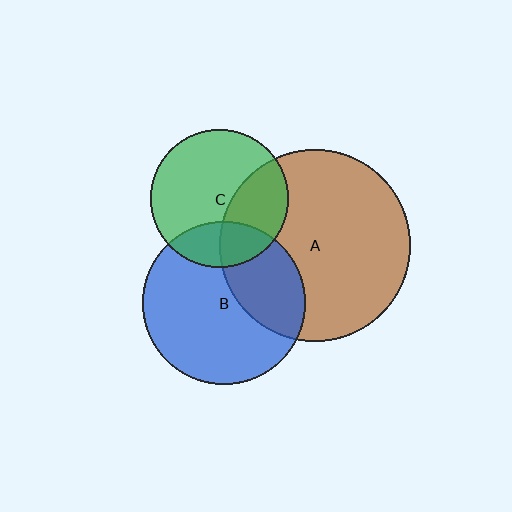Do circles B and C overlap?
Yes.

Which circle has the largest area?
Circle A (brown).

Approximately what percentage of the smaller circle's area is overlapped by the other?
Approximately 25%.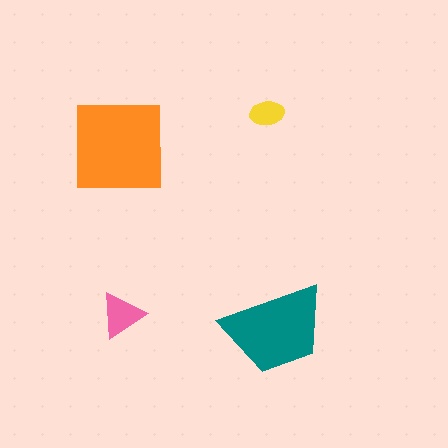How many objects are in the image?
There are 4 objects in the image.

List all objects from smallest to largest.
The yellow ellipse, the pink triangle, the teal trapezoid, the orange square.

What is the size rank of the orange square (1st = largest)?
1st.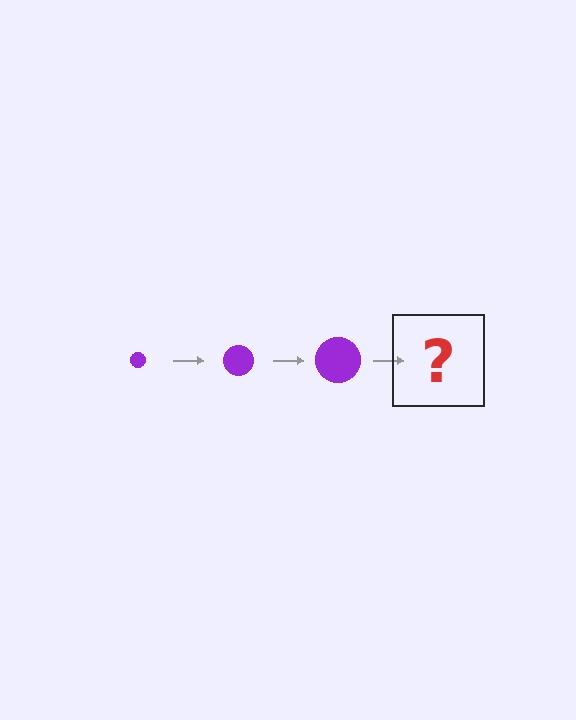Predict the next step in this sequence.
The next step is a purple circle, larger than the previous one.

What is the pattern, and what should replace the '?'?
The pattern is that the circle gets progressively larger each step. The '?' should be a purple circle, larger than the previous one.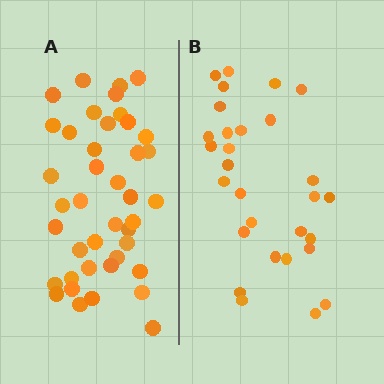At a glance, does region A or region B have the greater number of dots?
Region A (the left region) has more dots.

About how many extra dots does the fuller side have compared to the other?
Region A has roughly 12 or so more dots than region B.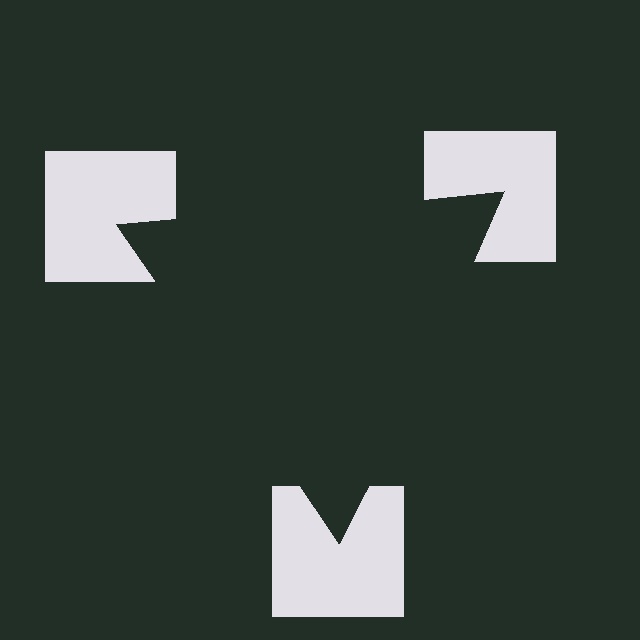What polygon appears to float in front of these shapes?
An illusory triangle — its edges are inferred from the aligned wedge cuts in the notched squares, not physically drawn.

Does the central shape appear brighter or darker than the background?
It typically appears slightly darker than the background, even though no actual brightness change is drawn.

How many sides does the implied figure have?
3 sides.